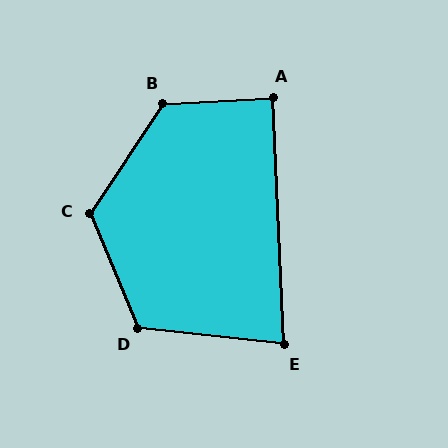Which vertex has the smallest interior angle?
E, at approximately 81 degrees.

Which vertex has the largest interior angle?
B, at approximately 127 degrees.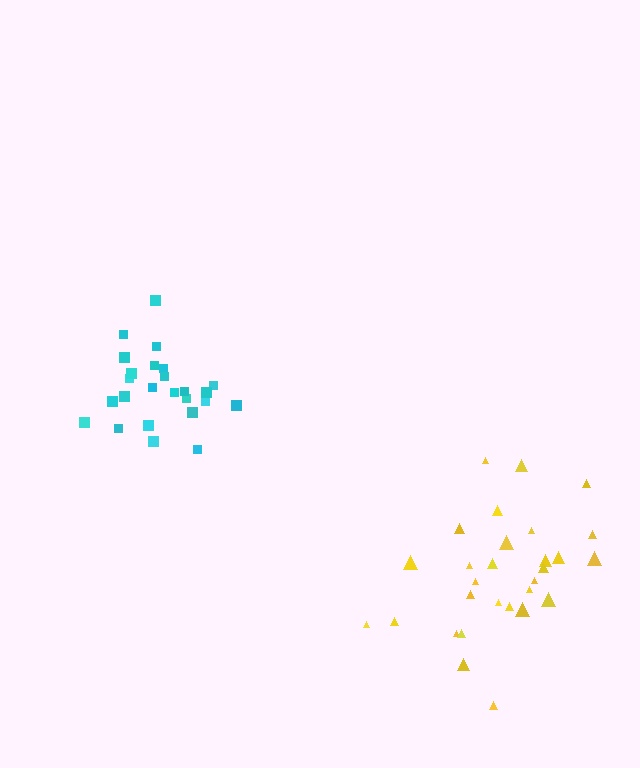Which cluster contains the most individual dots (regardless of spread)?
Yellow (29).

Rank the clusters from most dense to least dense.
cyan, yellow.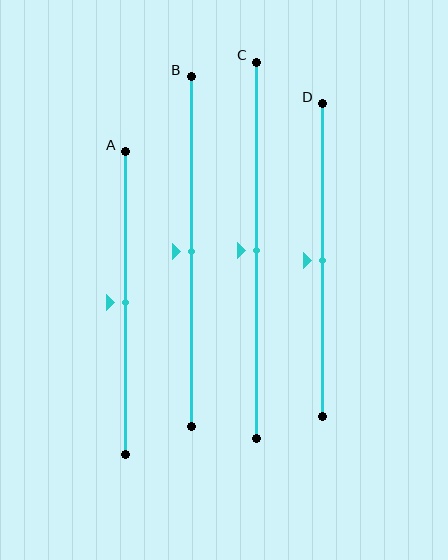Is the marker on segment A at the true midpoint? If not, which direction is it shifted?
Yes, the marker on segment A is at the true midpoint.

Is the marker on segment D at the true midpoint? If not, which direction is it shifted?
Yes, the marker on segment D is at the true midpoint.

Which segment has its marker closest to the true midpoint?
Segment A has its marker closest to the true midpoint.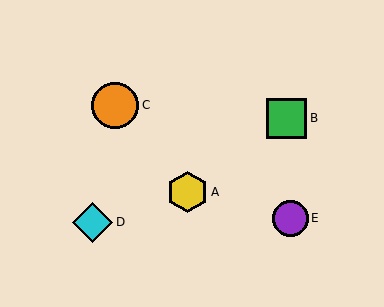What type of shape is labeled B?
Shape B is a green square.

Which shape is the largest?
The orange circle (labeled C) is the largest.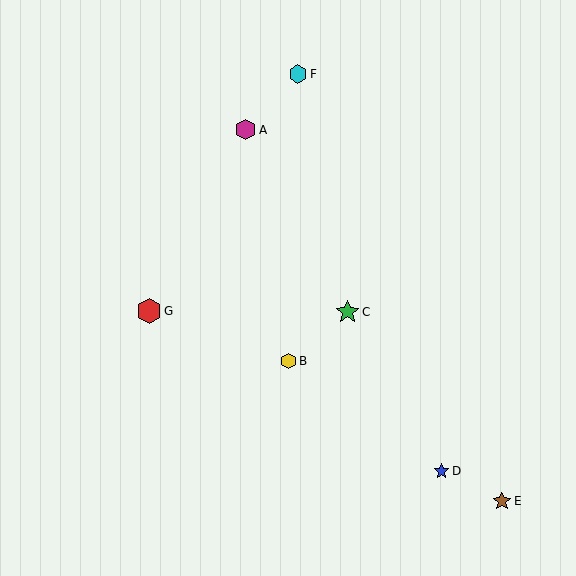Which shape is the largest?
The red hexagon (labeled G) is the largest.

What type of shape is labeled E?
Shape E is a brown star.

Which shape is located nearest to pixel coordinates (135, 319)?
The red hexagon (labeled G) at (149, 311) is nearest to that location.